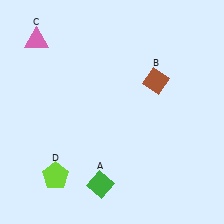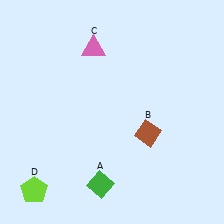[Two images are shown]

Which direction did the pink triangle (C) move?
The pink triangle (C) moved right.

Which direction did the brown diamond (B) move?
The brown diamond (B) moved down.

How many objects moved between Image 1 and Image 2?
3 objects moved between the two images.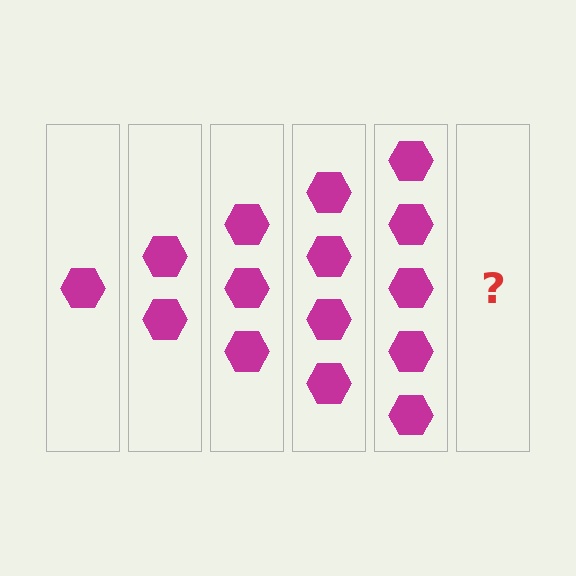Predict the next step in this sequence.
The next step is 6 hexagons.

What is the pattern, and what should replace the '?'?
The pattern is that each step adds one more hexagon. The '?' should be 6 hexagons.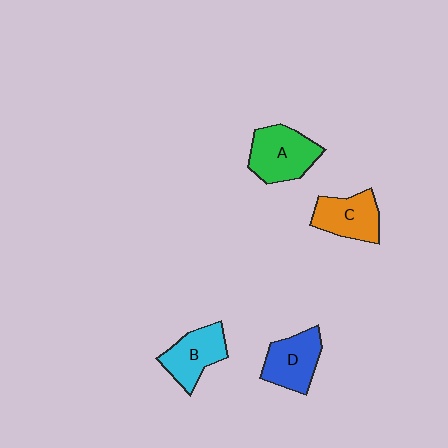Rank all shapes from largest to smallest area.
From largest to smallest: A (green), D (blue), C (orange), B (cyan).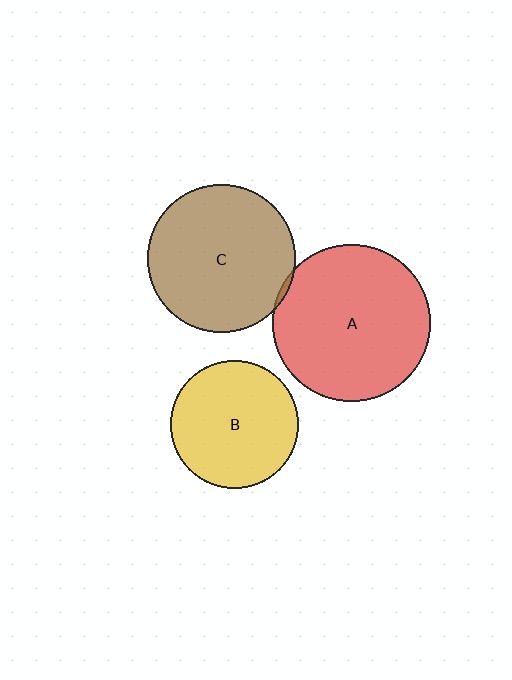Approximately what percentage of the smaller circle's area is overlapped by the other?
Approximately 5%.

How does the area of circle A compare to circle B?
Approximately 1.5 times.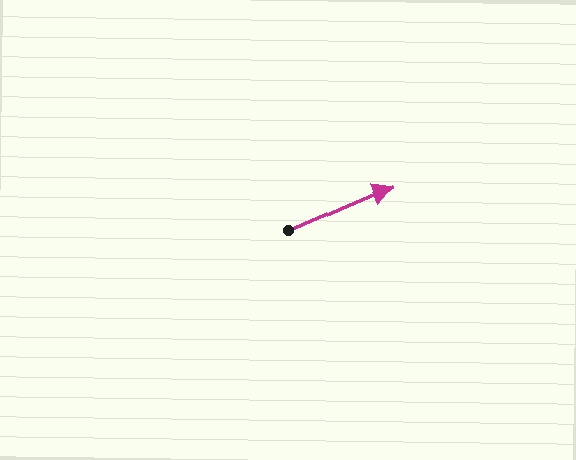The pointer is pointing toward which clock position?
Roughly 2 o'clock.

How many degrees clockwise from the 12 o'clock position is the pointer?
Approximately 67 degrees.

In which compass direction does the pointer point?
Northeast.